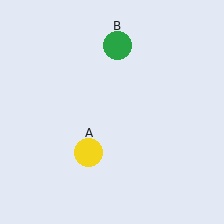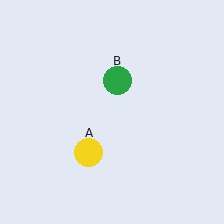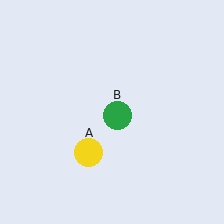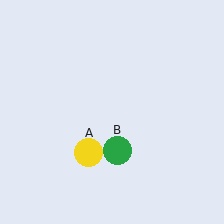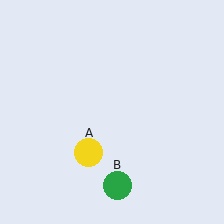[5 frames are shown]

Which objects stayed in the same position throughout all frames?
Yellow circle (object A) remained stationary.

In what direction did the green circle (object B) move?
The green circle (object B) moved down.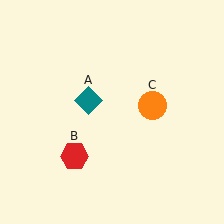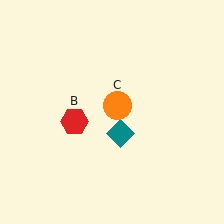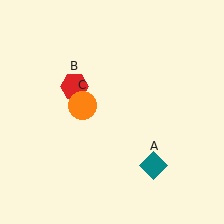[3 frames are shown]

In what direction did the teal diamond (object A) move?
The teal diamond (object A) moved down and to the right.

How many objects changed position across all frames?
3 objects changed position: teal diamond (object A), red hexagon (object B), orange circle (object C).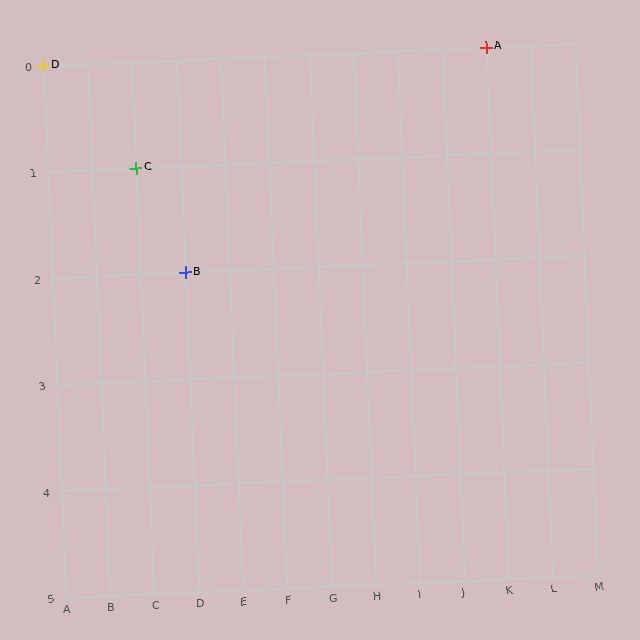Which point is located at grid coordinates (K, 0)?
Point A is at (K, 0).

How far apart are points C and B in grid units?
Points C and B are 1 column and 1 row apart (about 1.4 grid units diagonally).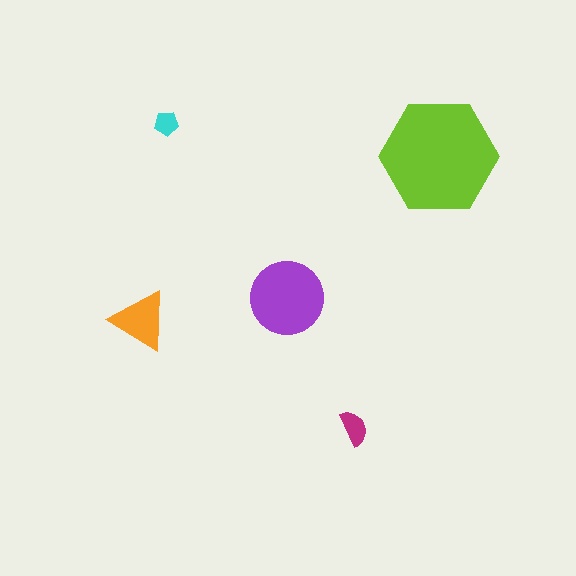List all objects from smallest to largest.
The cyan pentagon, the magenta semicircle, the orange triangle, the purple circle, the lime hexagon.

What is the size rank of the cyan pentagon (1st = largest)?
5th.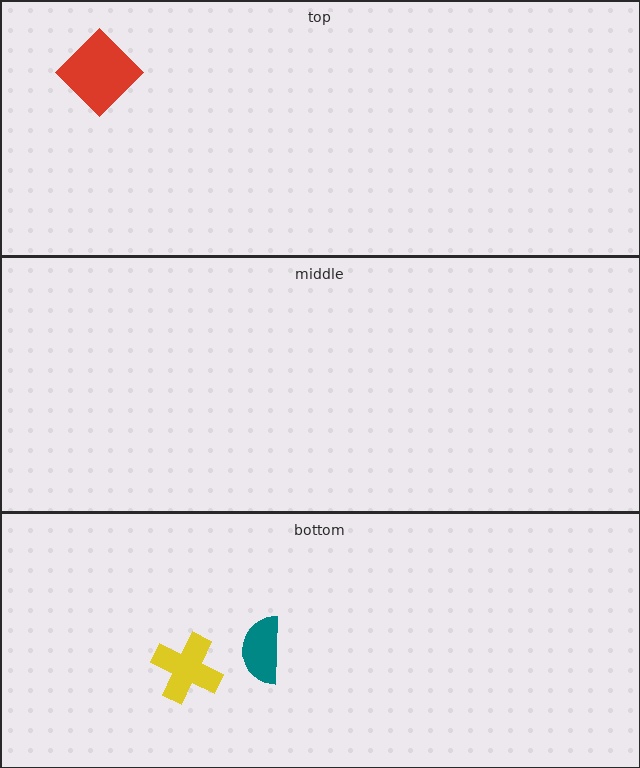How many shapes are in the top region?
1.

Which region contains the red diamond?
The top region.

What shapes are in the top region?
The red diamond.